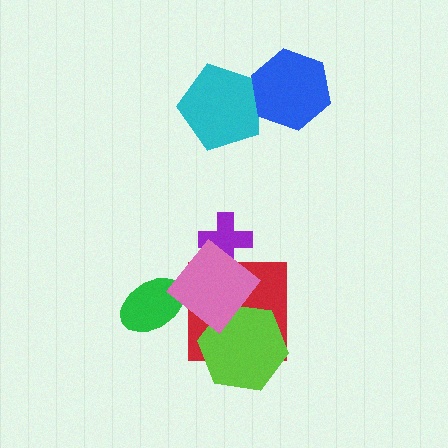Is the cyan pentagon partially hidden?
Yes, it is partially covered by another shape.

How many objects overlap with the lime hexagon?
2 objects overlap with the lime hexagon.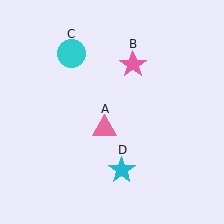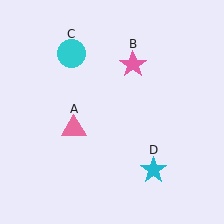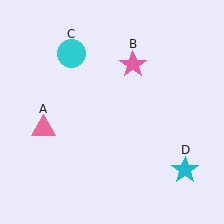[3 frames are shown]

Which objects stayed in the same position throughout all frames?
Pink star (object B) and cyan circle (object C) remained stationary.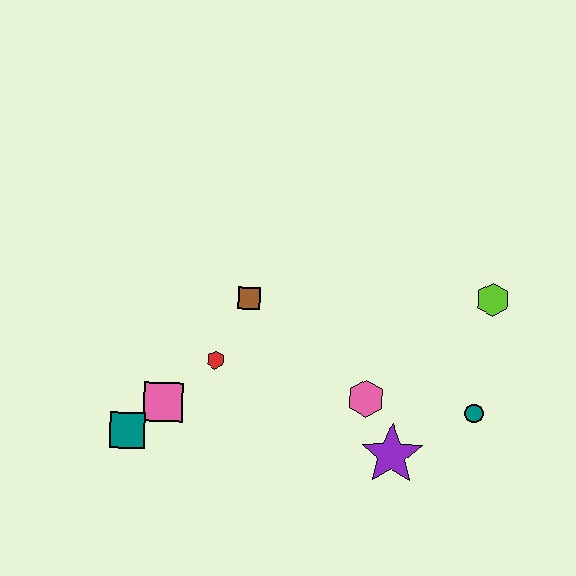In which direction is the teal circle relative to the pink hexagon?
The teal circle is to the right of the pink hexagon.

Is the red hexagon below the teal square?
No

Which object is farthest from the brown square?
The teal circle is farthest from the brown square.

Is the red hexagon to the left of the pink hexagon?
Yes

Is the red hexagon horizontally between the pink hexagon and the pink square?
Yes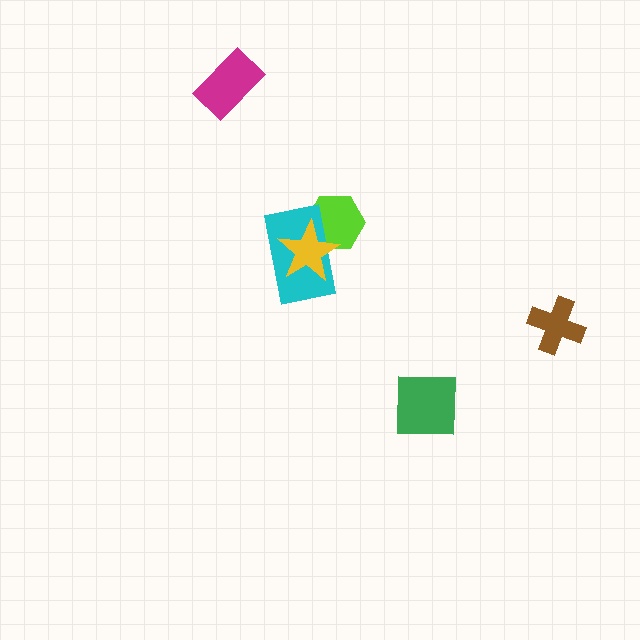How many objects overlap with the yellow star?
2 objects overlap with the yellow star.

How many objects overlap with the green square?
0 objects overlap with the green square.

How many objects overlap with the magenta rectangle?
0 objects overlap with the magenta rectangle.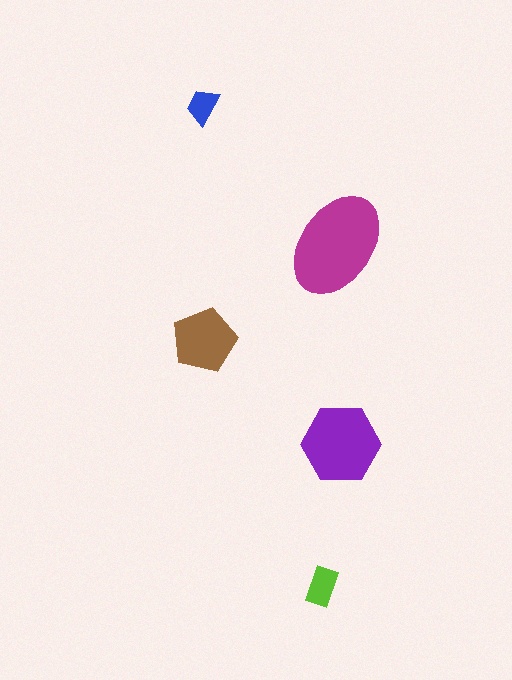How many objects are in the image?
There are 5 objects in the image.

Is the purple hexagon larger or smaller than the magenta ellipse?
Smaller.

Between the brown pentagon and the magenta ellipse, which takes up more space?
The magenta ellipse.